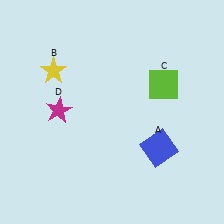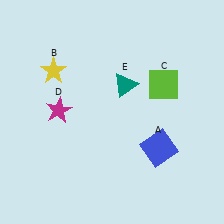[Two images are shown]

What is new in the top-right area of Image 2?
A teal triangle (E) was added in the top-right area of Image 2.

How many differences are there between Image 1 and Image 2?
There is 1 difference between the two images.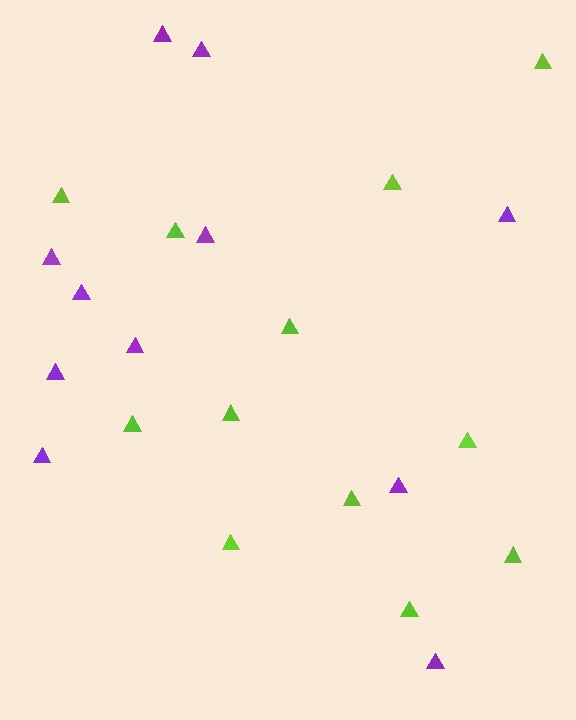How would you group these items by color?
There are 2 groups: one group of lime triangles (12) and one group of purple triangles (11).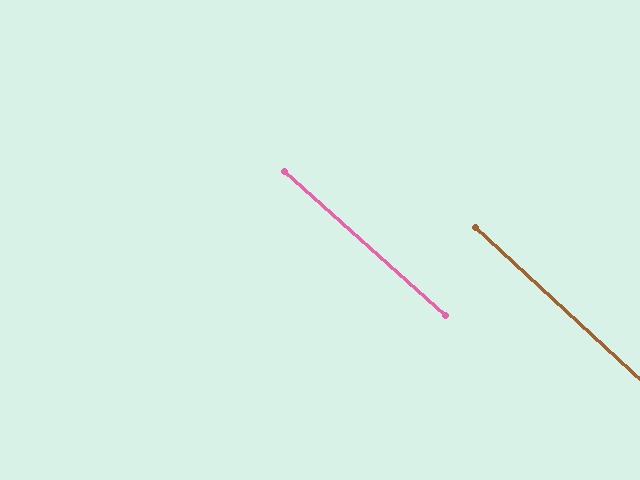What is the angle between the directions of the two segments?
Approximately 0 degrees.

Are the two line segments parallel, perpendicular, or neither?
Parallel — their directions differ by only 0.5°.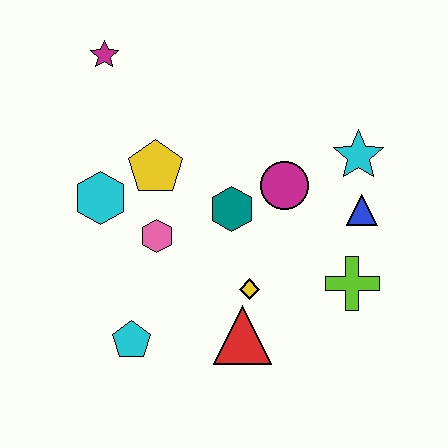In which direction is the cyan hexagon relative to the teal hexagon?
The cyan hexagon is to the left of the teal hexagon.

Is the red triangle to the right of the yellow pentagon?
Yes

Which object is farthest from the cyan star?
The cyan pentagon is farthest from the cyan star.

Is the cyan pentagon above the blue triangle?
No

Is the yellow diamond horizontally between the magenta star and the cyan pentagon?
No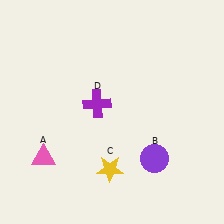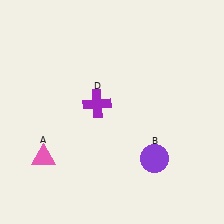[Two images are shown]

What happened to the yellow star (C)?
The yellow star (C) was removed in Image 2. It was in the bottom-left area of Image 1.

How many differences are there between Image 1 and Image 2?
There is 1 difference between the two images.